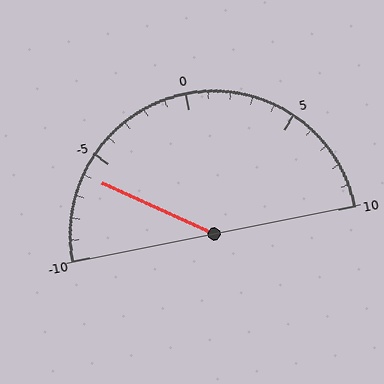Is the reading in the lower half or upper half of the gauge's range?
The reading is in the lower half of the range (-10 to 10).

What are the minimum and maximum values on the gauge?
The gauge ranges from -10 to 10.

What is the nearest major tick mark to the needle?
The nearest major tick mark is -5.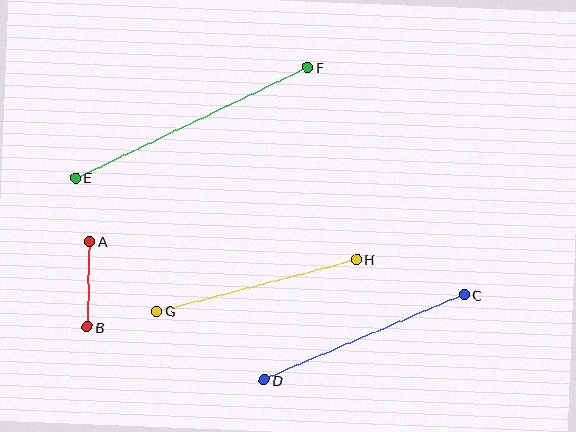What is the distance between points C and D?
The distance is approximately 217 pixels.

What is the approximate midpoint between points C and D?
The midpoint is at approximately (364, 337) pixels.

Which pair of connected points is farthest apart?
Points E and F are farthest apart.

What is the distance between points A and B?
The distance is approximately 86 pixels.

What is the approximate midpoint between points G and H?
The midpoint is at approximately (257, 285) pixels.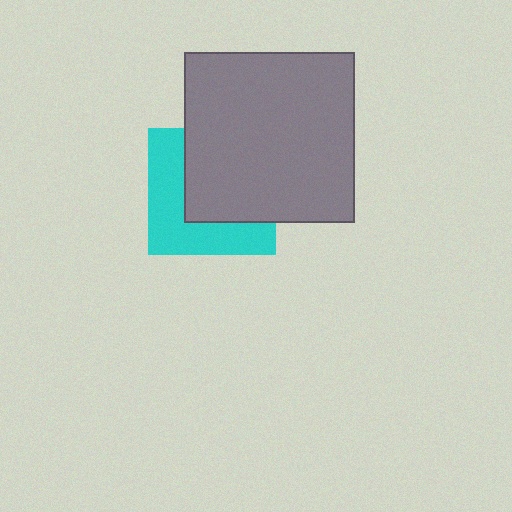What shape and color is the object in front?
The object in front is a gray square.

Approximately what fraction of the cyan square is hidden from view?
Roughly 54% of the cyan square is hidden behind the gray square.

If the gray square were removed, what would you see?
You would see the complete cyan square.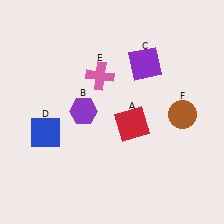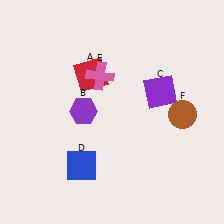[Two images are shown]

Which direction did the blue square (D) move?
The blue square (D) moved right.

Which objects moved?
The objects that moved are: the red square (A), the purple square (C), the blue square (D).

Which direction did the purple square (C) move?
The purple square (C) moved down.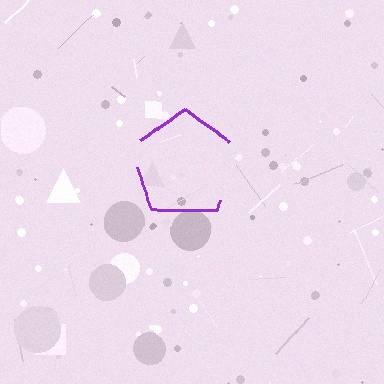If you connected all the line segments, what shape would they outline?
They would outline a pentagon.